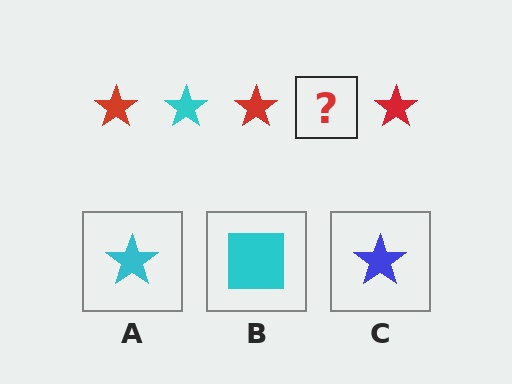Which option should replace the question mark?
Option A.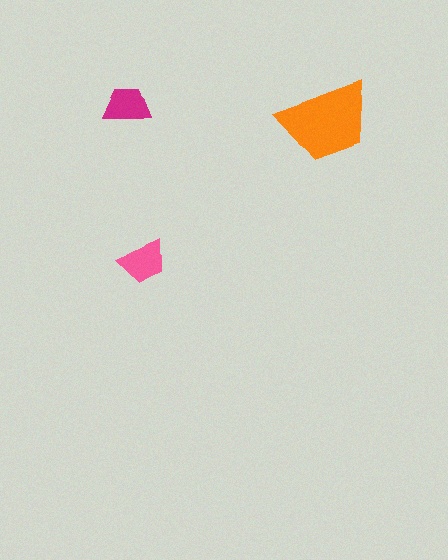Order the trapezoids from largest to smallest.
the orange one, the pink one, the magenta one.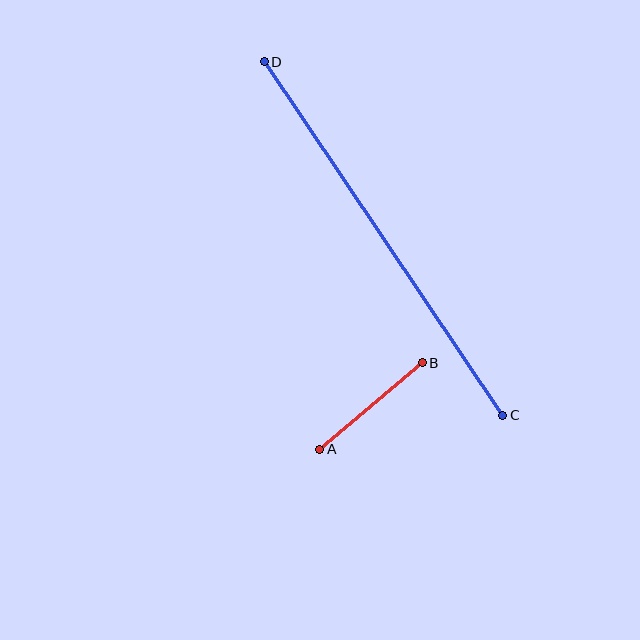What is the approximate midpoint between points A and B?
The midpoint is at approximately (371, 406) pixels.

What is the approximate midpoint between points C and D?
The midpoint is at approximately (384, 238) pixels.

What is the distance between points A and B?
The distance is approximately 134 pixels.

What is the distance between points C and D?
The distance is approximately 427 pixels.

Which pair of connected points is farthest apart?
Points C and D are farthest apart.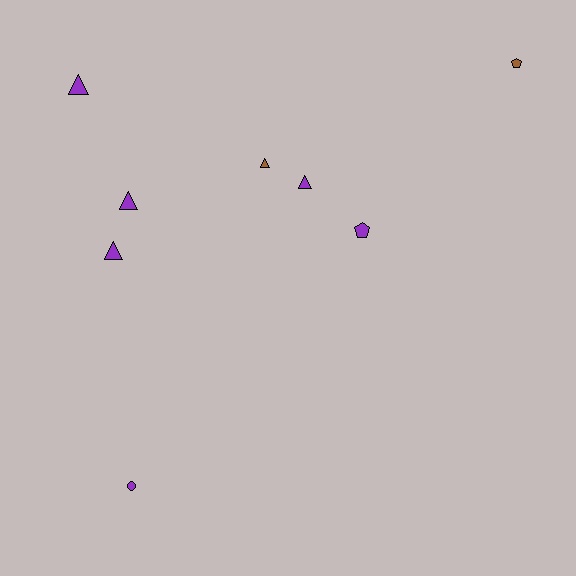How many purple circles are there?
There is 1 purple circle.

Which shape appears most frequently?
Triangle, with 5 objects.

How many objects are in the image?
There are 8 objects.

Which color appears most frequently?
Purple, with 6 objects.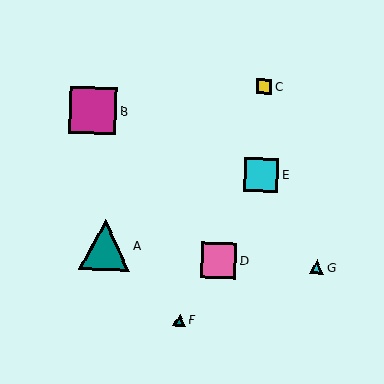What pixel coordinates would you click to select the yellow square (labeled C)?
Click at (264, 87) to select the yellow square C.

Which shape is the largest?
The teal triangle (labeled A) is the largest.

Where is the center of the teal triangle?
The center of the teal triangle is at (105, 245).